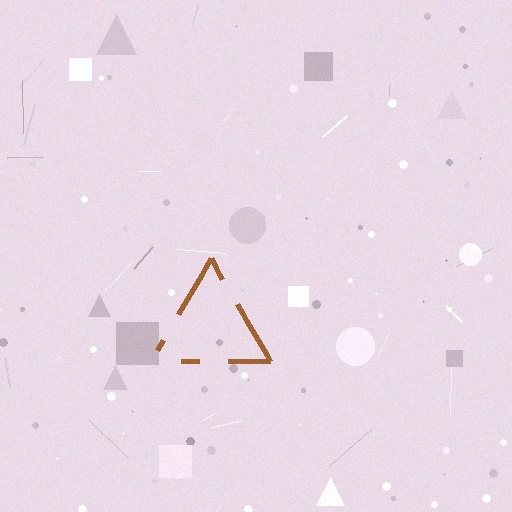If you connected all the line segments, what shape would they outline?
They would outline a triangle.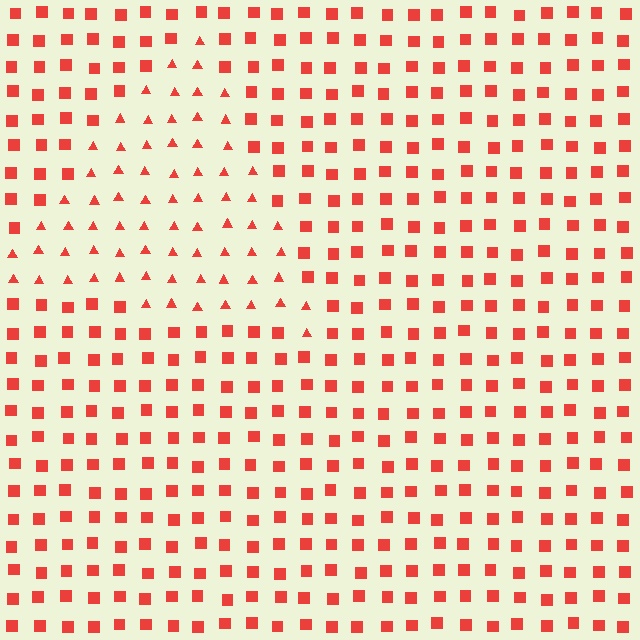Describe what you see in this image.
The image is filled with small red elements arranged in a uniform grid. A triangle-shaped region contains triangles, while the surrounding area contains squares. The boundary is defined purely by the change in element shape.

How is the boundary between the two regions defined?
The boundary is defined by a change in element shape: triangles inside vs. squares outside. All elements share the same color and spacing.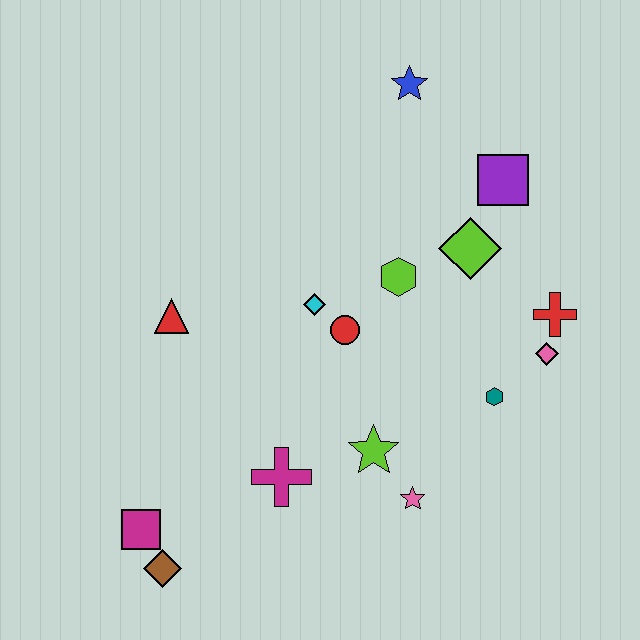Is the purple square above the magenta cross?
Yes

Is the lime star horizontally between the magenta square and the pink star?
Yes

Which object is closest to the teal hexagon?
The pink diamond is closest to the teal hexagon.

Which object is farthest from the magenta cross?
The blue star is farthest from the magenta cross.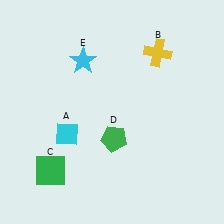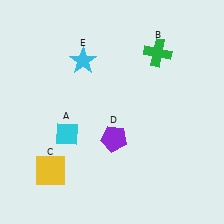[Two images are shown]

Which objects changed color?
B changed from yellow to green. C changed from green to yellow. D changed from green to purple.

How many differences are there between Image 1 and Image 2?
There are 3 differences between the two images.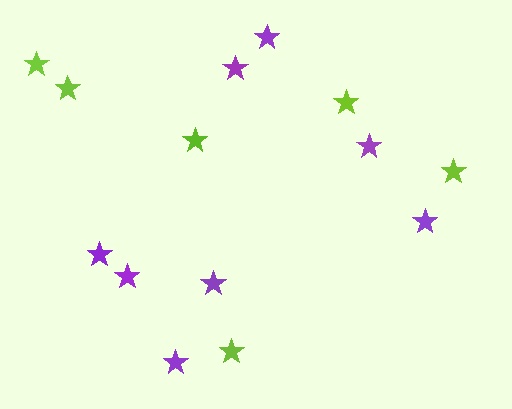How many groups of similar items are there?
There are 2 groups: one group of purple stars (8) and one group of lime stars (6).